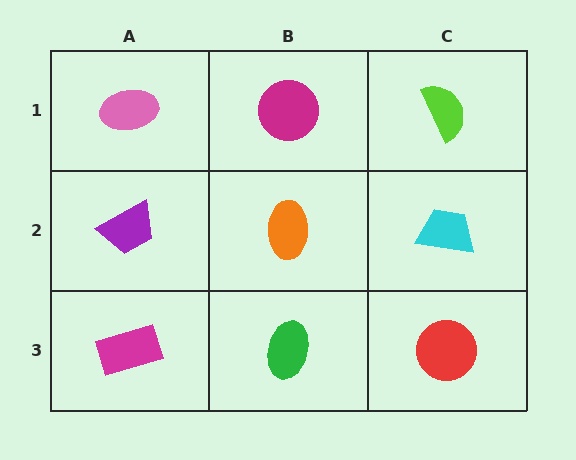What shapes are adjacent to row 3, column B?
An orange ellipse (row 2, column B), a magenta rectangle (row 3, column A), a red circle (row 3, column C).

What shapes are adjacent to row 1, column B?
An orange ellipse (row 2, column B), a pink ellipse (row 1, column A), a lime semicircle (row 1, column C).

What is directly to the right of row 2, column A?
An orange ellipse.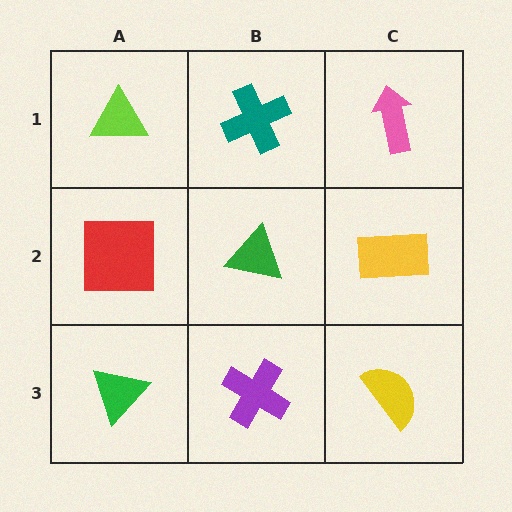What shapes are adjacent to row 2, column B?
A teal cross (row 1, column B), a purple cross (row 3, column B), a red square (row 2, column A), a yellow rectangle (row 2, column C).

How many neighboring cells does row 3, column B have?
3.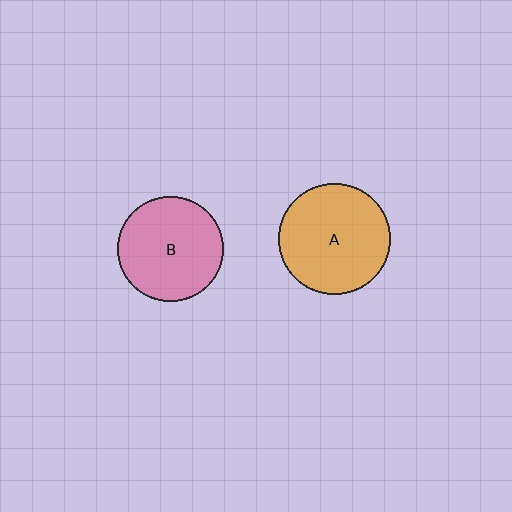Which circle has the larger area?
Circle A (orange).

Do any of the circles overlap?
No, none of the circles overlap.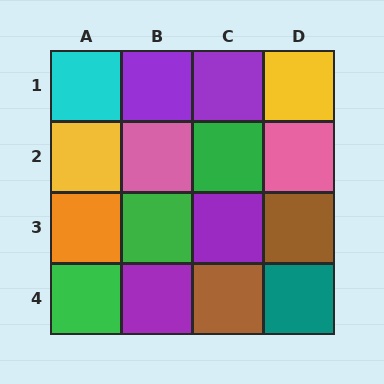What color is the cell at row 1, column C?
Purple.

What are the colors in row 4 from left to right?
Green, purple, brown, teal.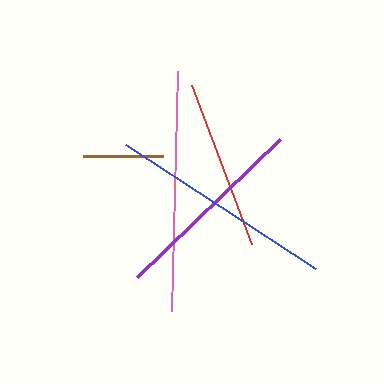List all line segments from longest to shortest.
From longest to shortest: pink, blue, purple, red, brown.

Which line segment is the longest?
The pink line is the longest at approximately 240 pixels.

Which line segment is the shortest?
The brown line is the shortest at approximately 80 pixels.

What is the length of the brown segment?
The brown segment is approximately 80 pixels long.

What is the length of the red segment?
The red segment is approximately 171 pixels long.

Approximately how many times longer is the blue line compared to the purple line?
The blue line is approximately 1.1 times the length of the purple line.